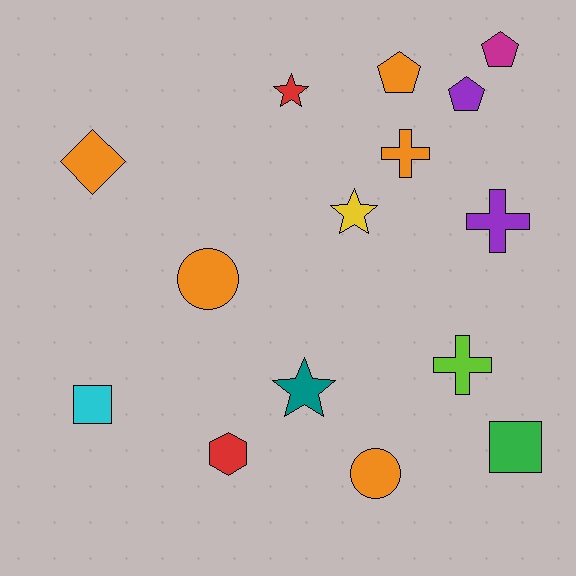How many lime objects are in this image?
There is 1 lime object.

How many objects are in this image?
There are 15 objects.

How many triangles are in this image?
There are no triangles.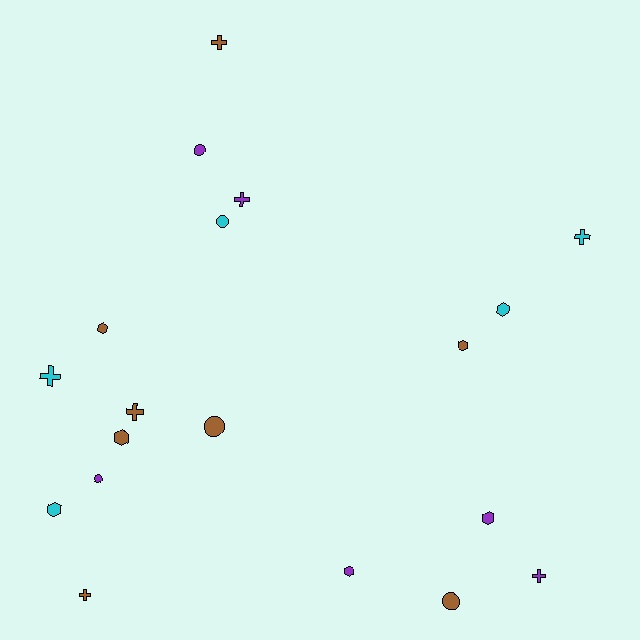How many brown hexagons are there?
There are 3 brown hexagons.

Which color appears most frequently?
Brown, with 8 objects.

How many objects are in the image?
There are 19 objects.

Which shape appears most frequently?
Cross, with 7 objects.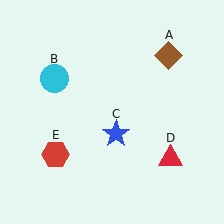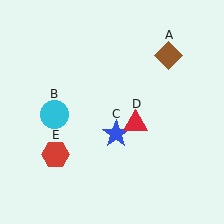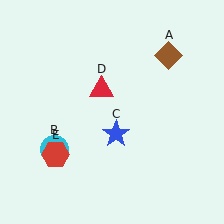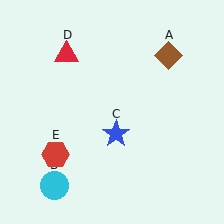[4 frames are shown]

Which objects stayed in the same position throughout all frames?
Brown diamond (object A) and blue star (object C) and red hexagon (object E) remained stationary.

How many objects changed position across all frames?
2 objects changed position: cyan circle (object B), red triangle (object D).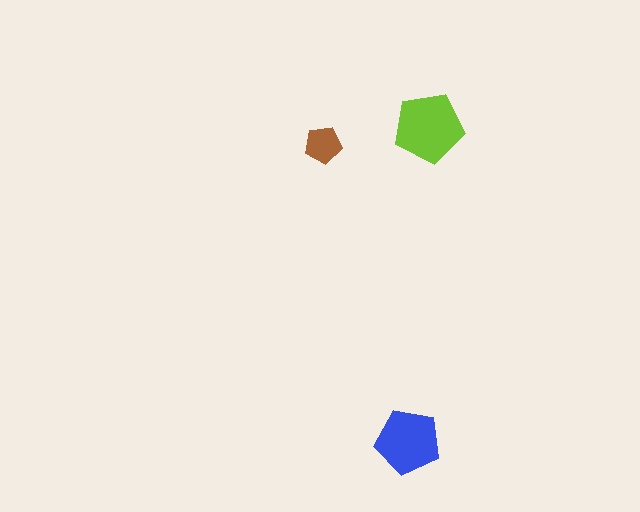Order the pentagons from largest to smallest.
the lime one, the blue one, the brown one.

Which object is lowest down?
The blue pentagon is bottommost.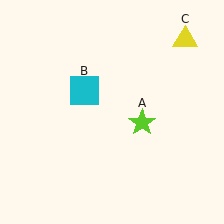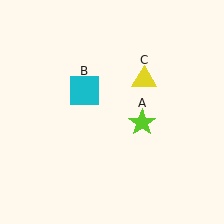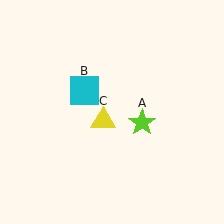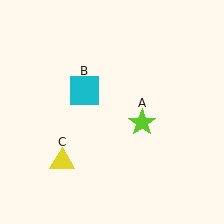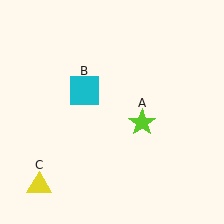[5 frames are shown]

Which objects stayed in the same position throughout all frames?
Lime star (object A) and cyan square (object B) remained stationary.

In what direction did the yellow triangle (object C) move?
The yellow triangle (object C) moved down and to the left.